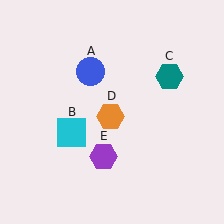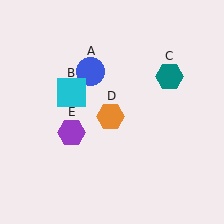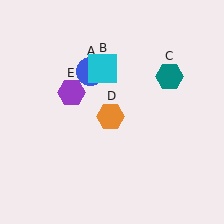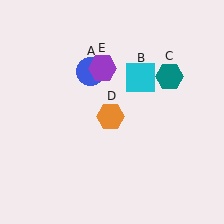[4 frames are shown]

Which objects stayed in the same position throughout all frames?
Blue circle (object A) and teal hexagon (object C) and orange hexagon (object D) remained stationary.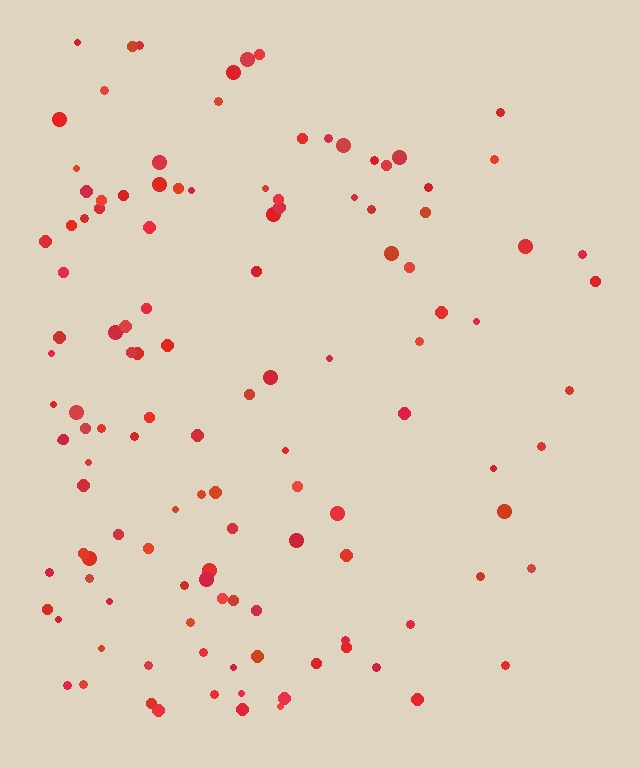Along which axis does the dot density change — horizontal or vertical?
Horizontal.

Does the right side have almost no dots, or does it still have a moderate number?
Still a moderate number, just noticeably fewer than the left.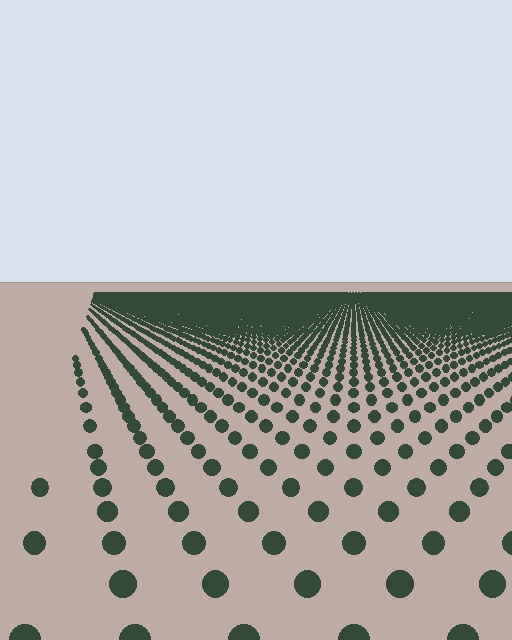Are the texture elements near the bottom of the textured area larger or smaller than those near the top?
Larger. Near the bottom, elements are closer to the viewer and appear at a bigger on-screen size.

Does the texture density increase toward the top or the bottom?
Density increases toward the top.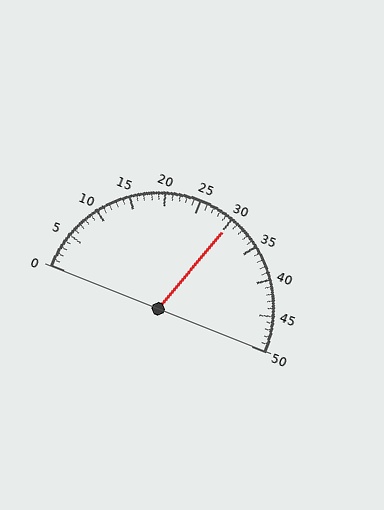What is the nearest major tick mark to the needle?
The nearest major tick mark is 30.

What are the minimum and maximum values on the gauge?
The gauge ranges from 0 to 50.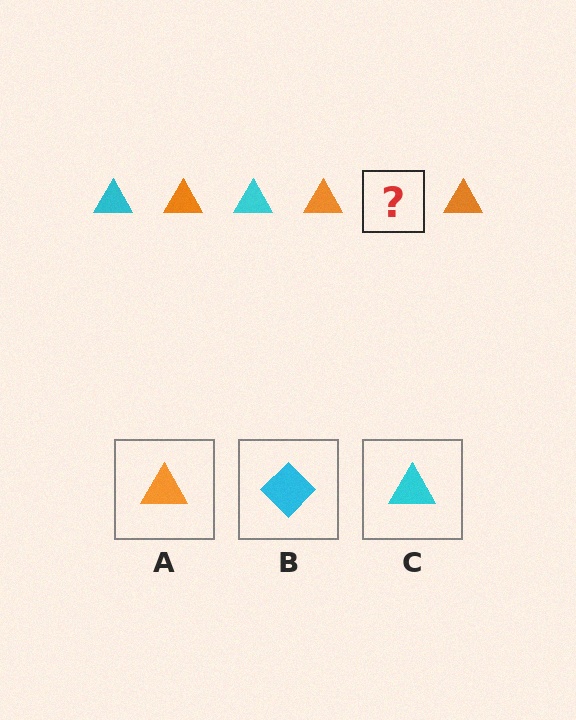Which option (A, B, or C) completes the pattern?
C.